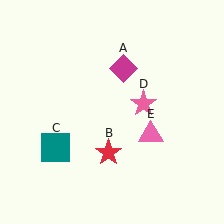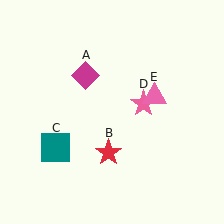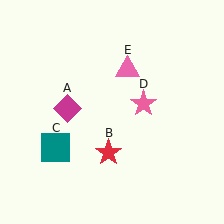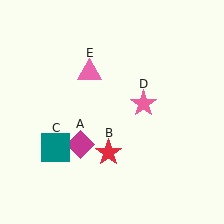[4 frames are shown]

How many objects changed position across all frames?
2 objects changed position: magenta diamond (object A), pink triangle (object E).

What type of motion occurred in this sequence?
The magenta diamond (object A), pink triangle (object E) rotated counterclockwise around the center of the scene.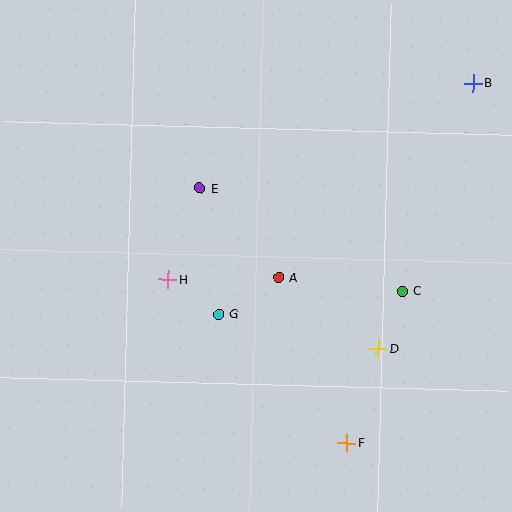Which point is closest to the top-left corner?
Point E is closest to the top-left corner.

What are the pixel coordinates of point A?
Point A is at (278, 277).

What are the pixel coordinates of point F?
Point F is at (347, 443).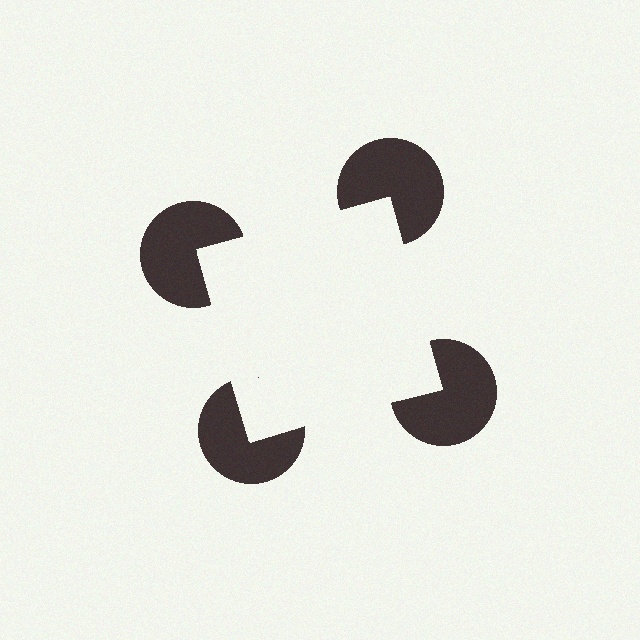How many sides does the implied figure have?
4 sides.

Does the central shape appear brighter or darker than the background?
It typically appears slightly brighter than the background, even though no actual brightness change is drawn.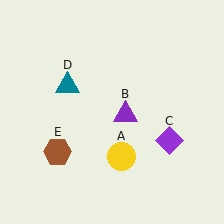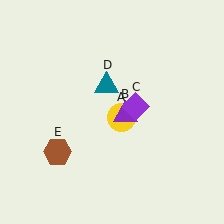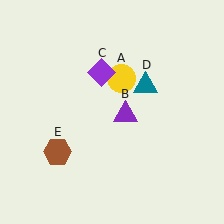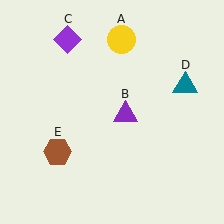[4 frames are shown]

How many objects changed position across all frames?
3 objects changed position: yellow circle (object A), purple diamond (object C), teal triangle (object D).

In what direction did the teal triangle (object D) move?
The teal triangle (object D) moved right.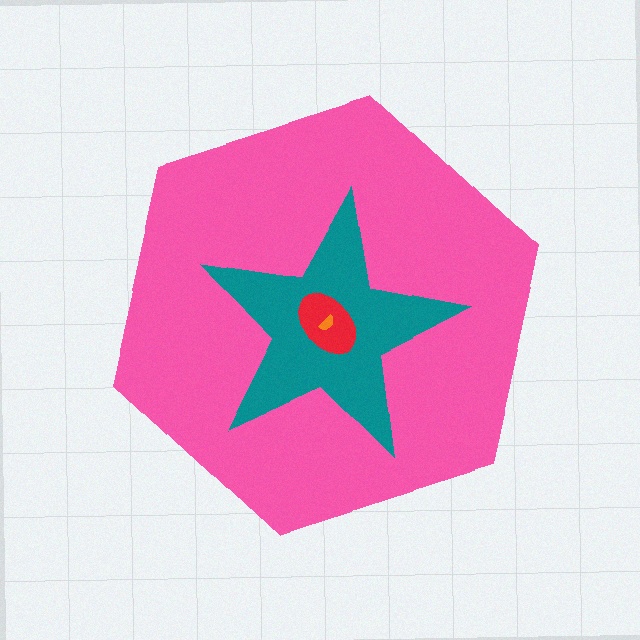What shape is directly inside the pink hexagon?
The teal star.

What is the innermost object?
The orange semicircle.